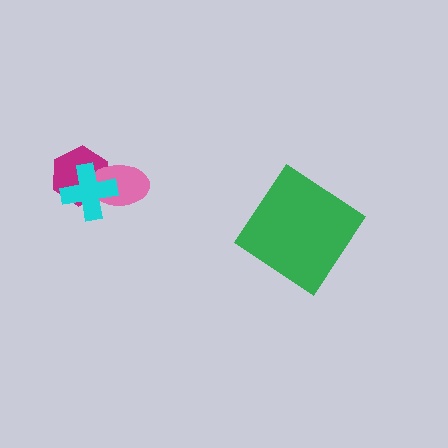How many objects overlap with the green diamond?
0 objects overlap with the green diamond.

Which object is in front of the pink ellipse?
The cyan cross is in front of the pink ellipse.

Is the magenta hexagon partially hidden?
Yes, it is partially covered by another shape.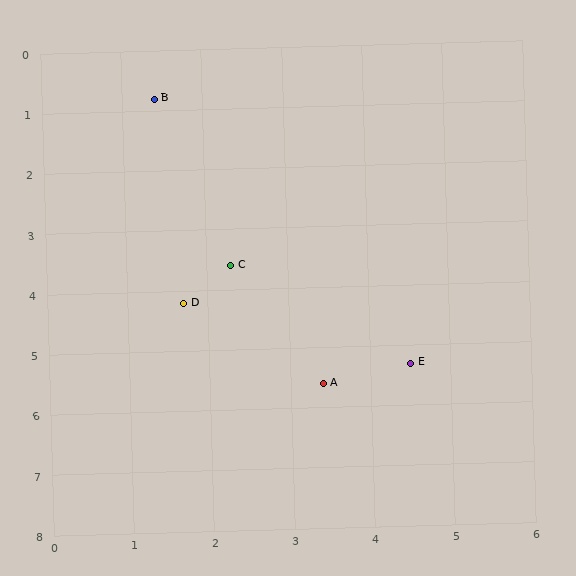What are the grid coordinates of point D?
Point D is at approximately (1.7, 4.2).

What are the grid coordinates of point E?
Point E is at approximately (4.5, 5.3).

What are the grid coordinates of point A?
Point A is at approximately (3.4, 5.6).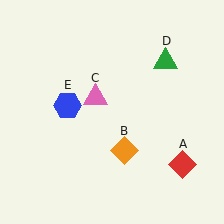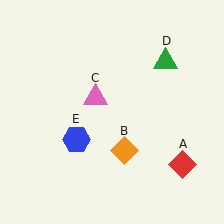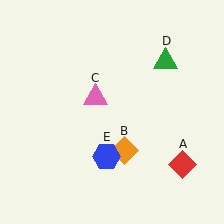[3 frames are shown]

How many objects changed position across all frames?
1 object changed position: blue hexagon (object E).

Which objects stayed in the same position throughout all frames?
Red diamond (object A) and orange diamond (object B) and pink triangle (object C) and green triangle (object D) remained stationary.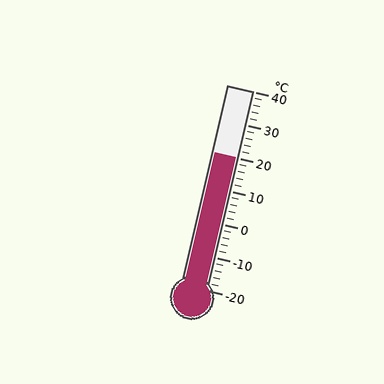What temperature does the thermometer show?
The thermometer shows approximately 20°C.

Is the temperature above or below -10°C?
The temperature is above -10°C.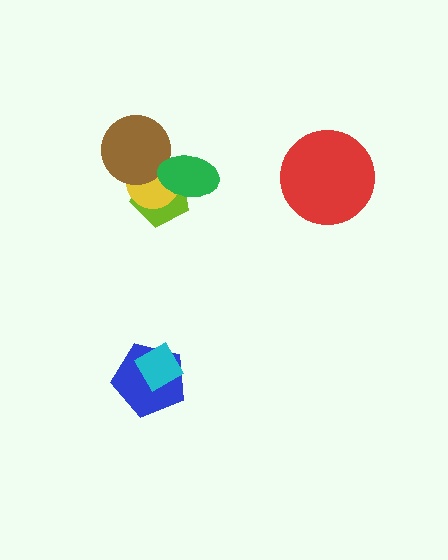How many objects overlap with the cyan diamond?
1 object overlaps with the cyan diamond.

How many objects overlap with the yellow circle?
3 objects overlap with the yellow circle.